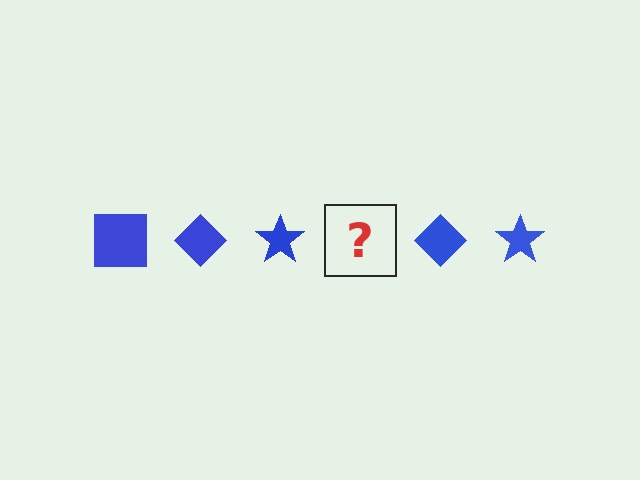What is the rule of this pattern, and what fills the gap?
The rule is that the pattern cycles through square, diamond, star shapes in blue. The gap should be filled with a blue square.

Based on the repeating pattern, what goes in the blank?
The blank should be a blue square.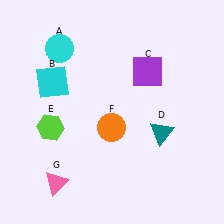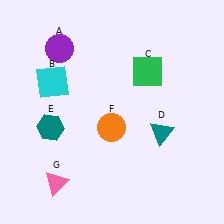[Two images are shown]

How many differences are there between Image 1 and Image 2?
There are 3 differences between the two images.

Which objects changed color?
A changed from cyan to purple. C changed from purple to green. E changed from lime to teal.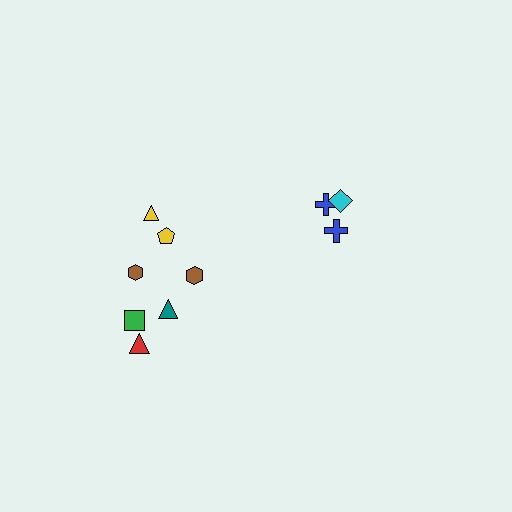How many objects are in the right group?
There are 3 objects.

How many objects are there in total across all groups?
There are 10 objects.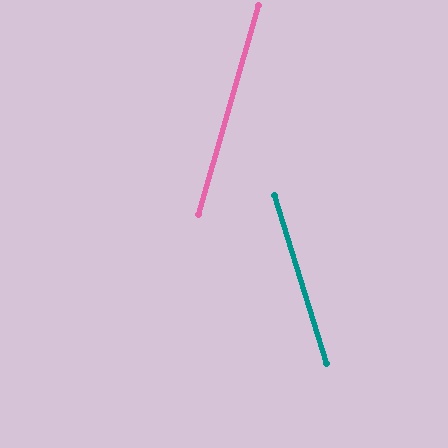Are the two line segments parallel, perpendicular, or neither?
Neither parallel nor perpendicular — they differ by about 33°.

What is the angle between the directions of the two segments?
Approximately 33 degrees.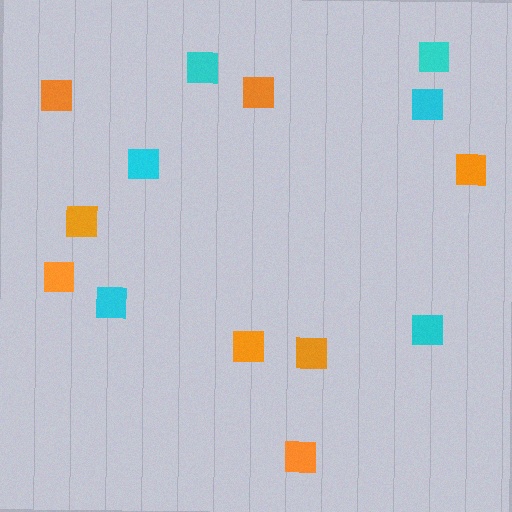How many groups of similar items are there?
There are 2 groups: one group of orange squares (8) and one group of cyan squares (6).